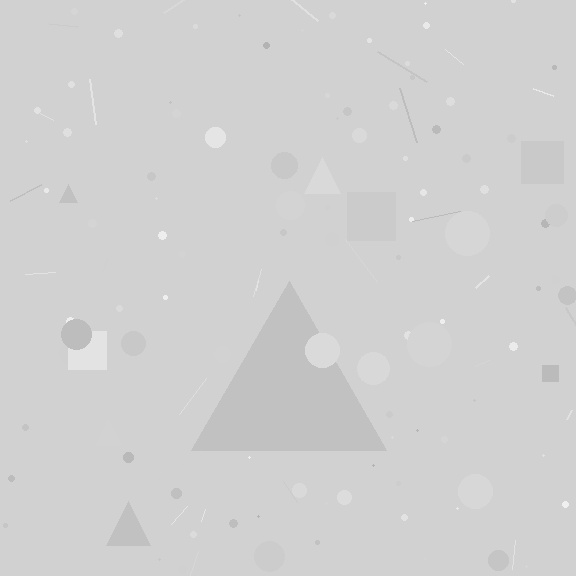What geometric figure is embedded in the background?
A triangle is embedded in the background.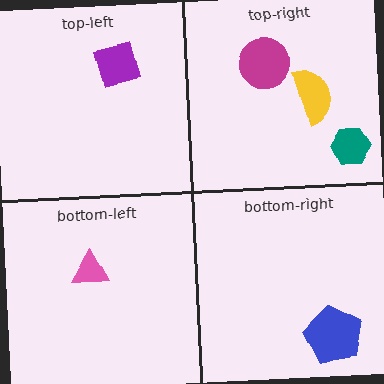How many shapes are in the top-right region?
3.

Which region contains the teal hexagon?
The top-right region.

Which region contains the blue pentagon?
The bottom-right region.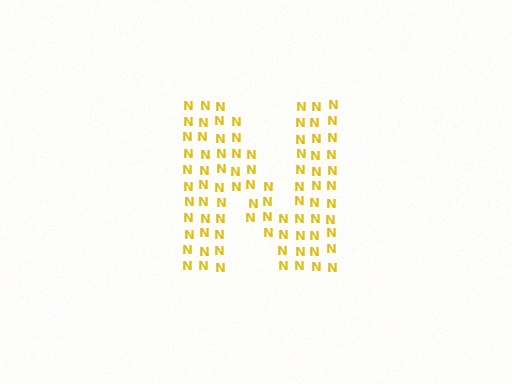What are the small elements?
The small elements are letter N's.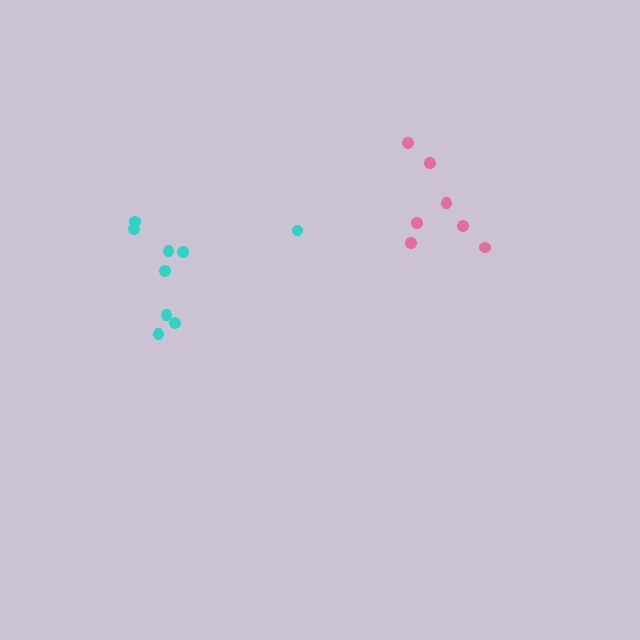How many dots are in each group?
Group 1: 7 dots, Group 2: 9 dots (16 total).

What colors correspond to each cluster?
The clusters are colored: pink, cyan.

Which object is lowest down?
The cyan cluster is bottommost.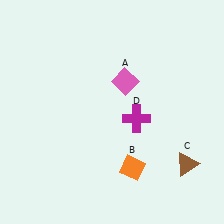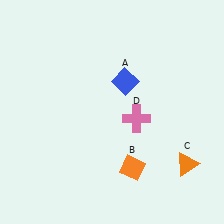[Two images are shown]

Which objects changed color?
A changed from pink to blue. C changed from brown to orange. D changed from magenta to pink.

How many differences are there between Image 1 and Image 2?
There are 3 differences between the two images.